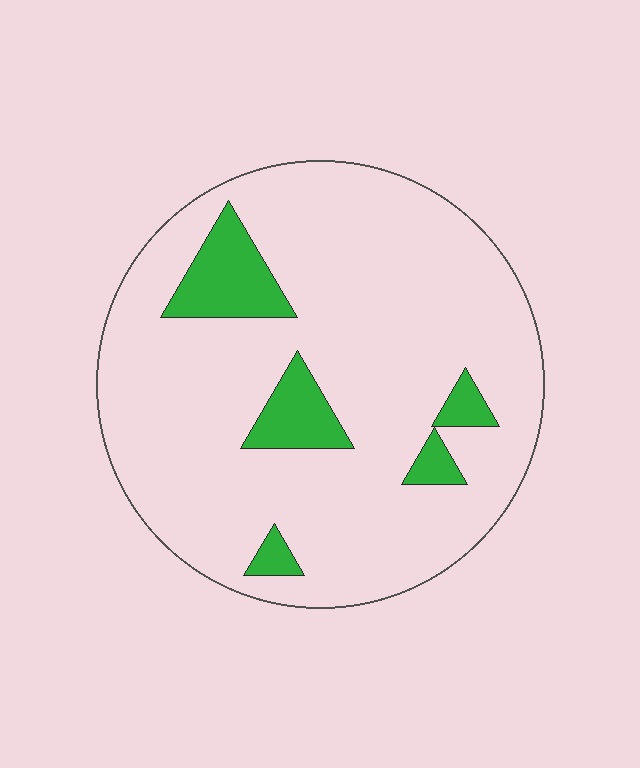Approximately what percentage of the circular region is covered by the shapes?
Approximately 10%.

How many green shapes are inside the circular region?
5.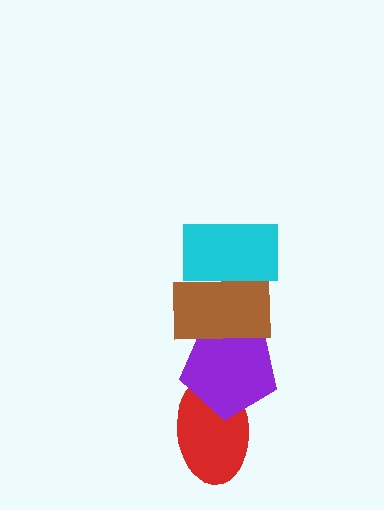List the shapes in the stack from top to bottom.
From top to bottom: the cyan rectangle, the brown rectangle, the purple pentagon, the red ellipse.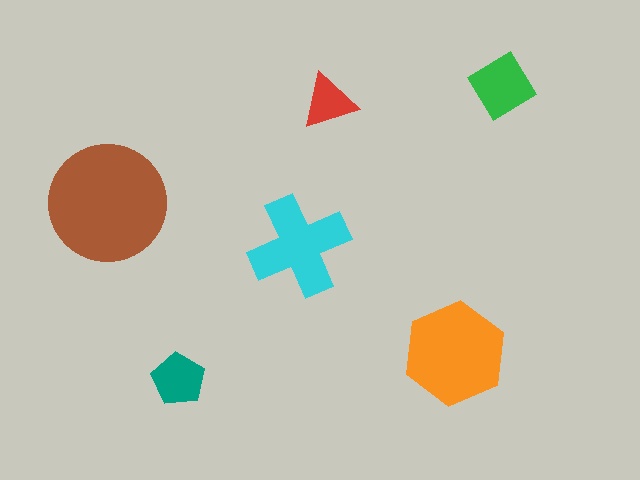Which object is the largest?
The brown circle.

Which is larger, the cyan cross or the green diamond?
The cyan cross.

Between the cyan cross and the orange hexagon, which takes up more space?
The orange hexagon.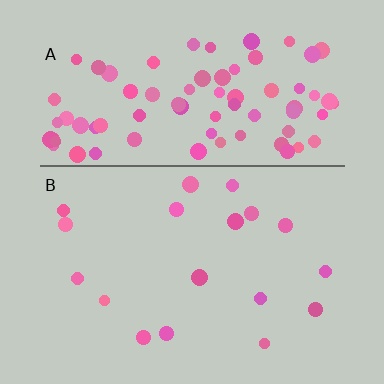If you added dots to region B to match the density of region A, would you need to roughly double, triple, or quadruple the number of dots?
Approximately quadruple.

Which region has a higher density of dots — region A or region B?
A (the top).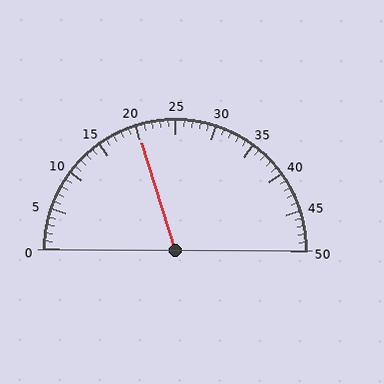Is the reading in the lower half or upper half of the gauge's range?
The reading is in the lower half of the range (0 to 50).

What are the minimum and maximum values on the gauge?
The gauge ranges from 0 to 50.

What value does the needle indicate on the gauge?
The needle indicates approximately 20.